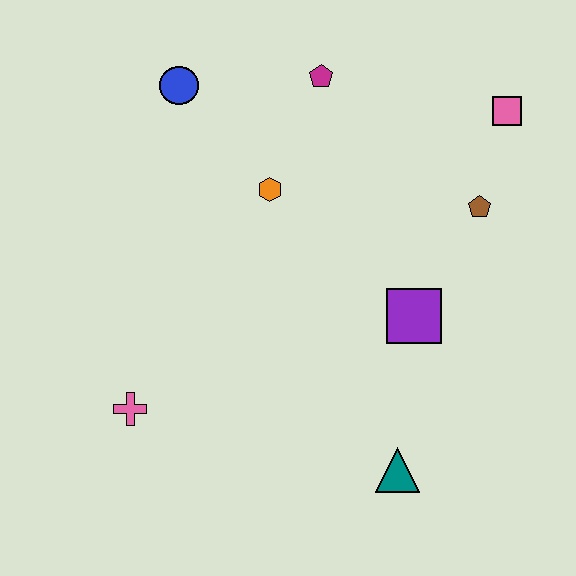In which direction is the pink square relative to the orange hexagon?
The pink square is to the right of the orange hexagon.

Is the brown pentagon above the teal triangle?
Yes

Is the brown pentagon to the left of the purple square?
No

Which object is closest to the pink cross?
The orange hexagon is closest to the pink cross.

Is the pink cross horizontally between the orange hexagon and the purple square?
No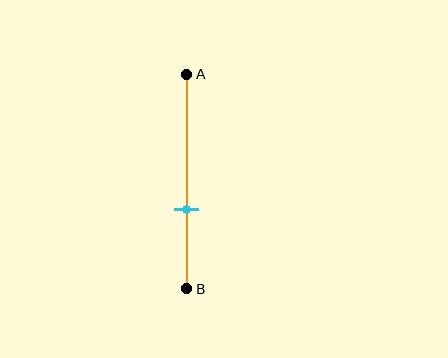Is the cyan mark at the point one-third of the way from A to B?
No, the mark is at about 65% from A, not at the 33% one-third point.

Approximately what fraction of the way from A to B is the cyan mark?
The cyan mark is approximately 65% of the way from A to B.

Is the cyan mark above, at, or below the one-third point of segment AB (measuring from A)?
The cyan mark is below the one-third point of segment AB.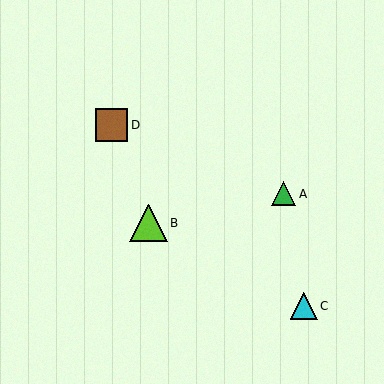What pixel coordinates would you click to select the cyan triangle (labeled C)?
Click at (304, 306) to select the cyan triangle C.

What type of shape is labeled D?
Shape D is a brown square.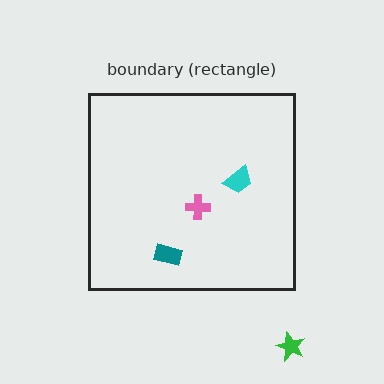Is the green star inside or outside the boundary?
Outside.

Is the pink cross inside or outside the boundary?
Inside.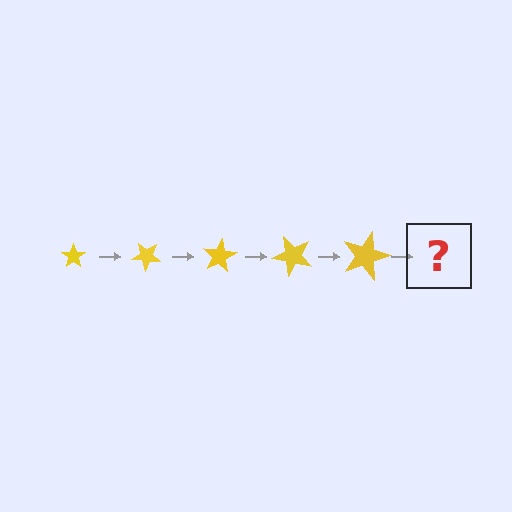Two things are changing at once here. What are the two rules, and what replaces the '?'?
The two rules are that the star grows larger each step and it rotates 40 degrees each step. The '?' should be a star, larger than the previous one and rotated 200 degrees from the start.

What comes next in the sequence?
The next element should be a star, larger than the previous one and rotated 200 degrees from the start.